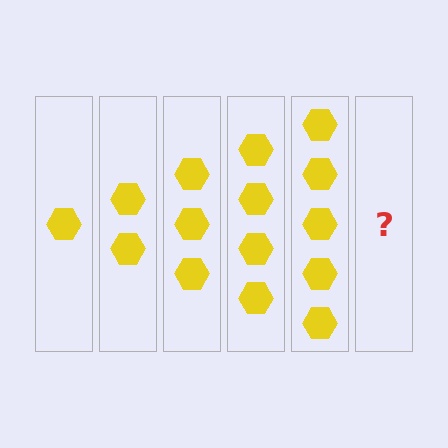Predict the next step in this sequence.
The next step is 6 hexagons.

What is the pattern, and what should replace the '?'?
The pattern is that each step adds one more hexagon. The '?' should be 6 hexagons.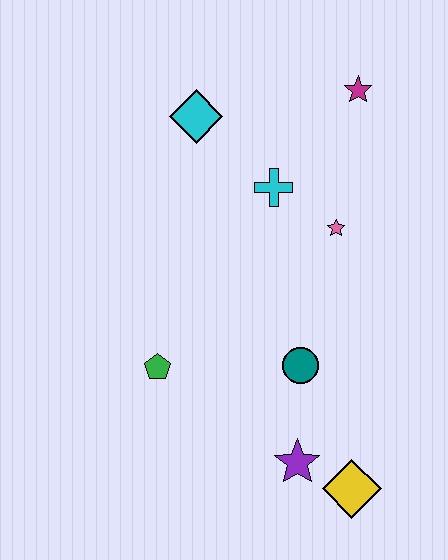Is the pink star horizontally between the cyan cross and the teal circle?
No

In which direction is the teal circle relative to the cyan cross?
The teal circle is below the cyan cross.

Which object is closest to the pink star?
The cyan cross is closest to the pink star.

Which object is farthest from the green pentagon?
The magenta star is farthest from the green pentagon.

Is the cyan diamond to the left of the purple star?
Yes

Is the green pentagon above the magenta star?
No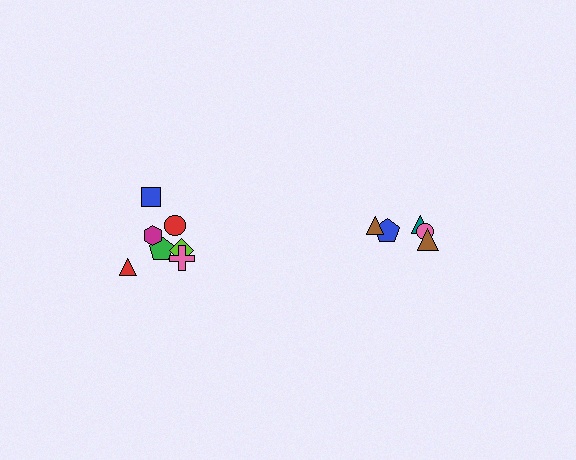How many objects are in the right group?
There are 5 objects.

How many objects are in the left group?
There are 7 objects.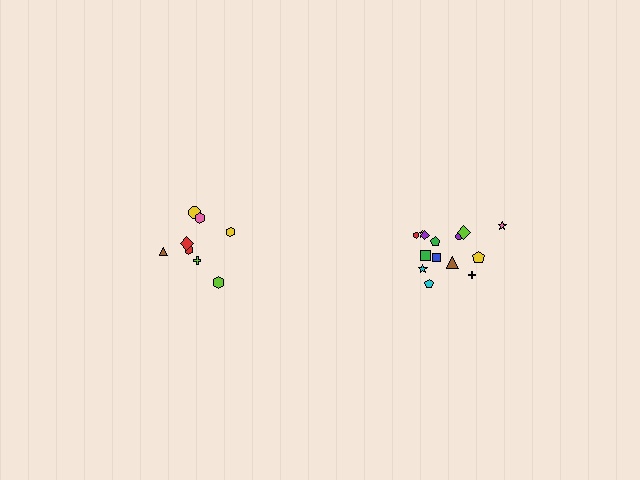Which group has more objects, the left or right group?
The right group.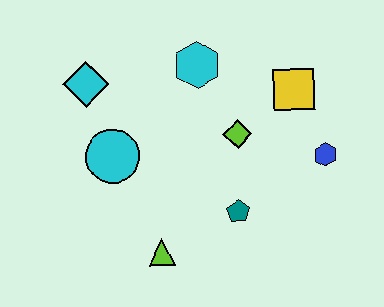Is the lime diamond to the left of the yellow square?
Yes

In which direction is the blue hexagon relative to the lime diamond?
The blue hexagon is to the right of the lime diamond.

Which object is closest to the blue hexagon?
The yellow square is closest to the blue hexagon.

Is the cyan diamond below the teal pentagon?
No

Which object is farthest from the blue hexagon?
The cyan diamond is farthest from the blue hexagon.